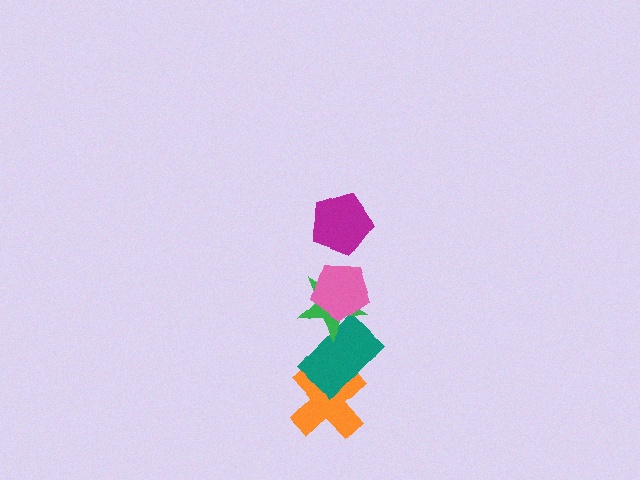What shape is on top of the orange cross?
The teal rectangle is on top of the orange cross.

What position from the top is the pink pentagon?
The pink pentagon is 2nd from the top.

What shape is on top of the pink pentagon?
The magenta pentagon is on top of the pink pentagon.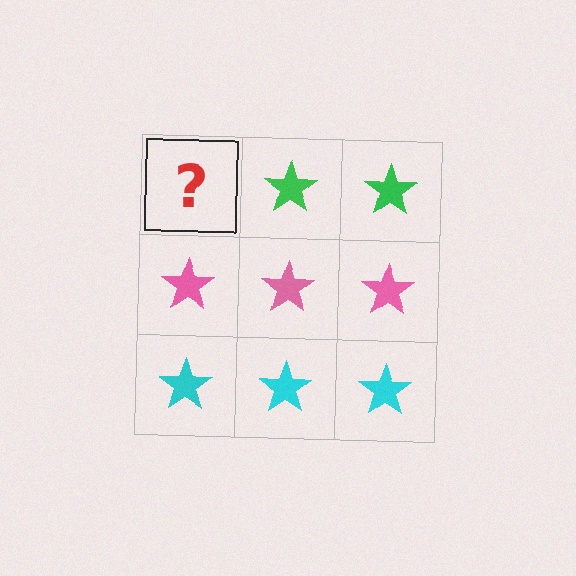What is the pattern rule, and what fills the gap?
The rule is that each row has a consistent color. The gap should be filled with a green star.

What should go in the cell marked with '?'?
The missing cell should contain a green star.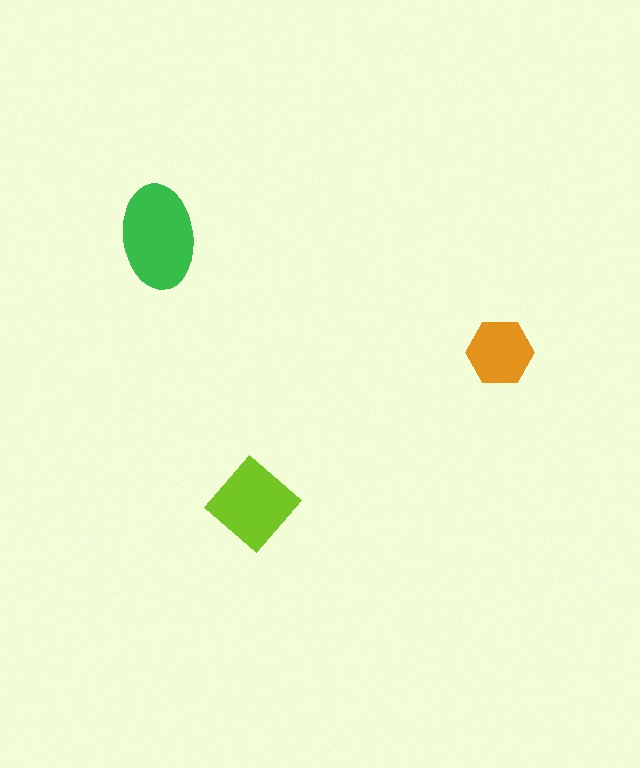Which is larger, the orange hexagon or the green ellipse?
The green ellipse.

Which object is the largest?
The green ellipse.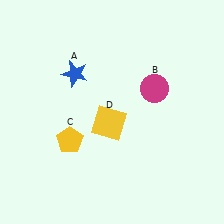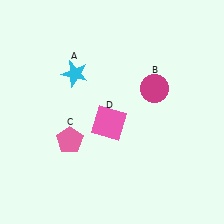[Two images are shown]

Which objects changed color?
A changed from blue to cyan. C changed from yellow to pink. D changed from yellow to pink.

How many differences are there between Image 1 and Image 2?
There are 3 differences between the two images.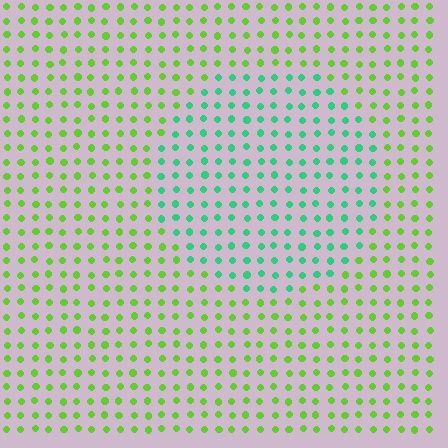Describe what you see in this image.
The image is filled with small lime elements in a uniform arrangement. A circle-shaped region is visible where the elements are tinted to a slightly different hue, forming a subtle color boundary.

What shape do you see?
I see a circle.